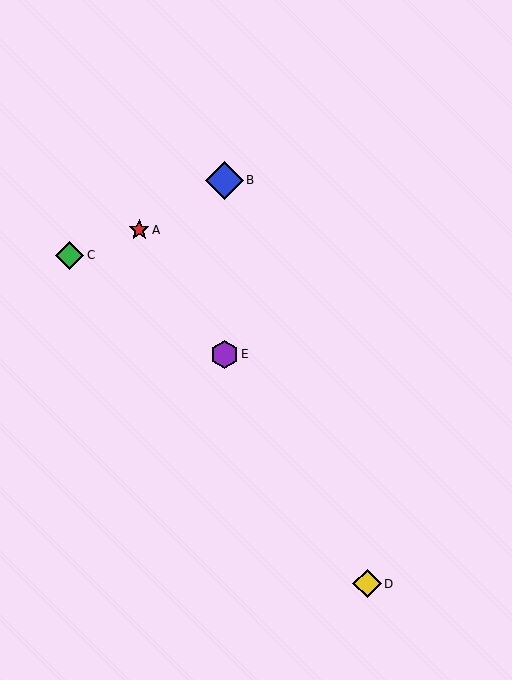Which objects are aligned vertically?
Objects B, E are aligned vertically.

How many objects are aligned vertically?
2 objects (B, E) are aligned vertically.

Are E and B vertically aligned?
Yes, both are at x≈224.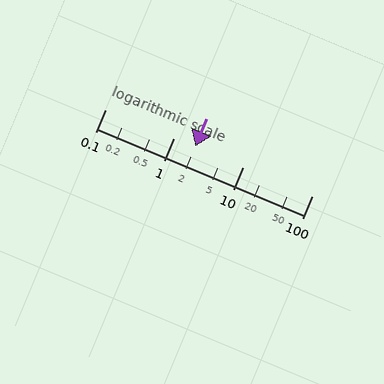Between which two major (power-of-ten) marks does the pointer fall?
The pointer is between 1 and 10.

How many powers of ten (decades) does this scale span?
The scale spans 3 decades, from 0.1 to 100.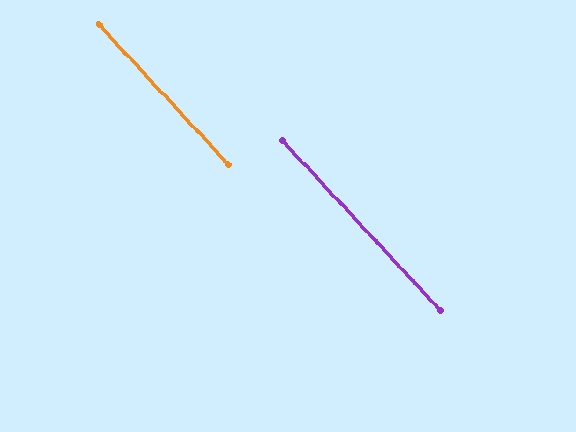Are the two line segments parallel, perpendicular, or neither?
Parallel — their directions differ by only 0.3°.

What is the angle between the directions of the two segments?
Approximately 0 degrees.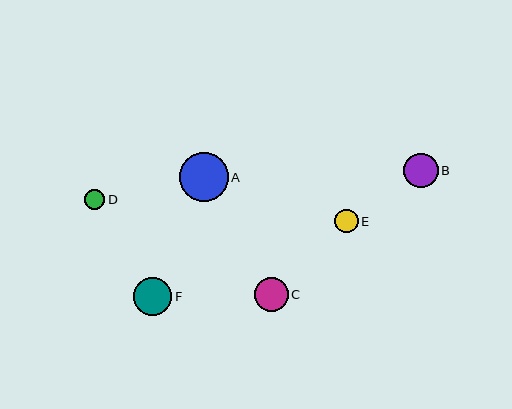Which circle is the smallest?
Circle D is the smallest with a size of approximately 20 pixels.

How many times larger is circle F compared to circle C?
Circle F is approximately 1.1 times the size of circle C.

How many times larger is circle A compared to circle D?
Circle A is approximately 2.5 times the size of circle D.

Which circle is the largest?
Circle A is the largest with a size of approximately 49 pixels.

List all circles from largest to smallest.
From largest to smallest: A, F, B, C, E, D.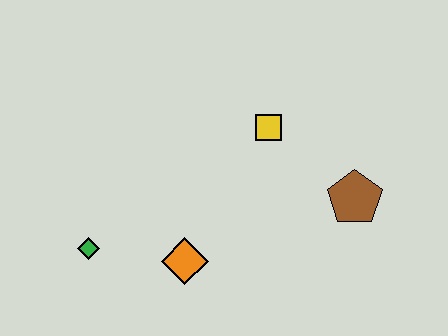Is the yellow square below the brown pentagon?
No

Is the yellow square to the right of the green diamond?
Yes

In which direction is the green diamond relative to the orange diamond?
The green diamond is to the left of the orange diamond.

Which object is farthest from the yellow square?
The green diamond is farthest from the yellow square.